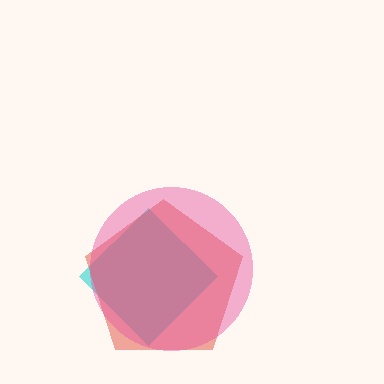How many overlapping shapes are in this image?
There are 3 overlapping shapes in the image.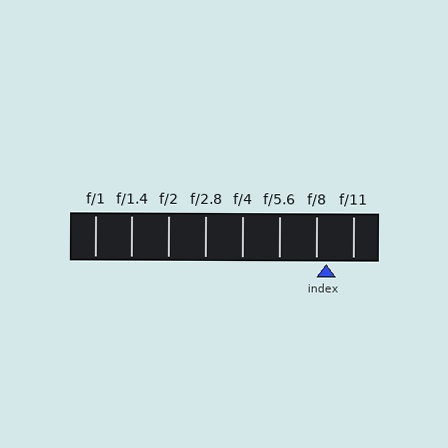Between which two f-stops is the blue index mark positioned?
The index mark is between f/8 and f/11.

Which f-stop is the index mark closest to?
The index mark is closest to f/8.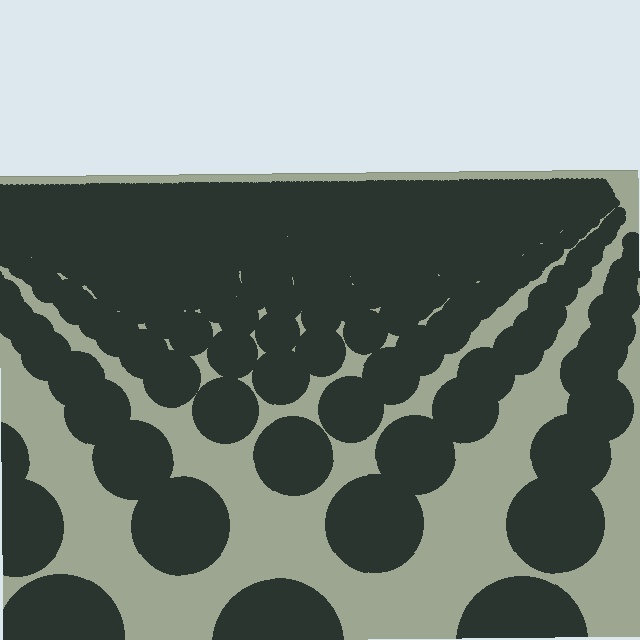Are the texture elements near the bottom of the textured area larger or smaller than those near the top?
Larger. Near the bottom, elements are closer to the viewer and appear at a bigger on-screen size.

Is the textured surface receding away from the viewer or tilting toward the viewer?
The surface is receding away from the viewer. Texture elements get smaller and denser toward the top.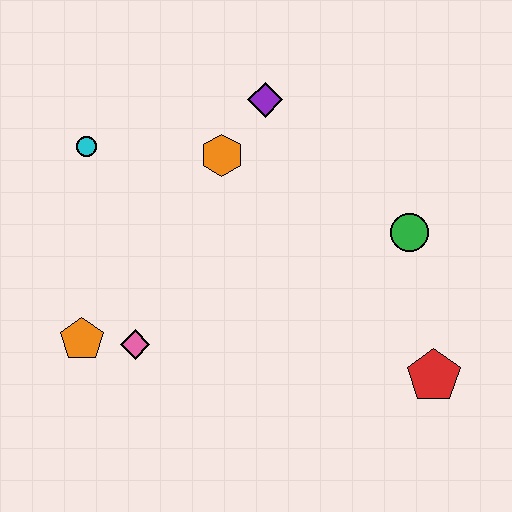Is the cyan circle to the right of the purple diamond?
No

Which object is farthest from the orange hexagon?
The red pentagon is farthest from the orange hexagon.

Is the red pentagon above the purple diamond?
No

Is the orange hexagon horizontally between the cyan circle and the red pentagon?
Yes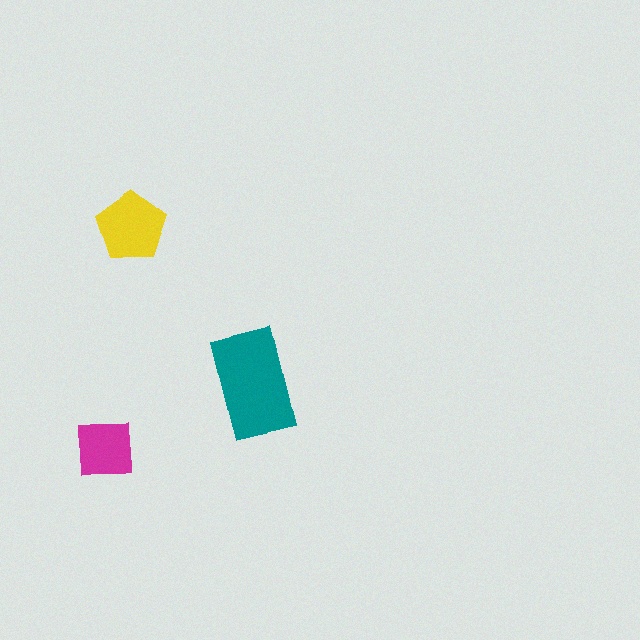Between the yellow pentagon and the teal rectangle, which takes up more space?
The teal rectangle.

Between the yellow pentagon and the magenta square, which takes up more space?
The yellow pentagon.